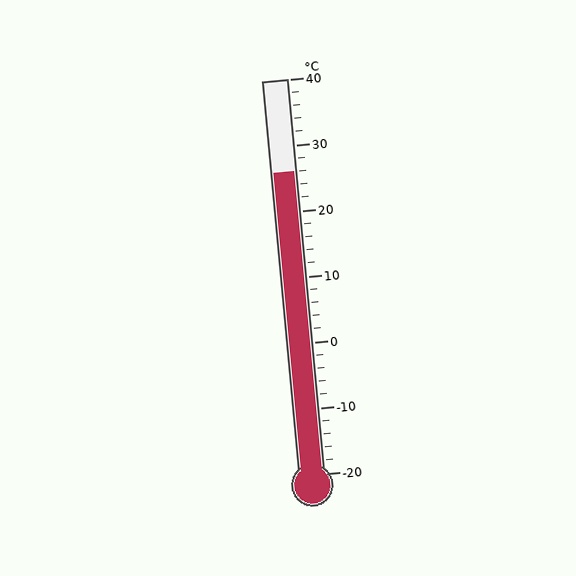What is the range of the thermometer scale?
The thermometer scale ranges from -20°C to 40°C.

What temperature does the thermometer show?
The thermometer shows approximately 26°C.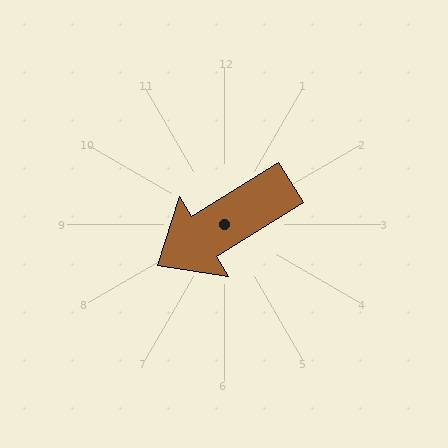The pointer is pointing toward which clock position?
Roughly 8 o'clock.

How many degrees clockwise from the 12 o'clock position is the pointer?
Approximately 238 degrees.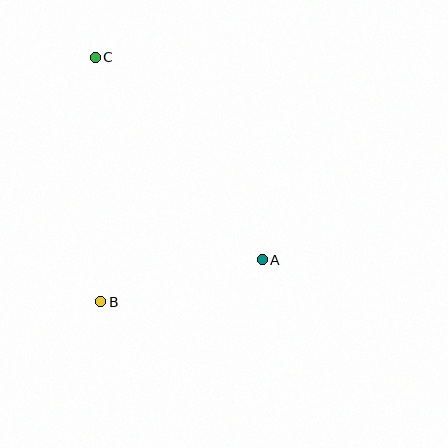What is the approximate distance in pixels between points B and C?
The distance between B and C is approximately 245 pixels.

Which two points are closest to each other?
Points A and B are closest to each other.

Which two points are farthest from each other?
Points A and C are farthest from each other.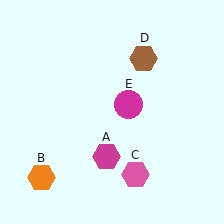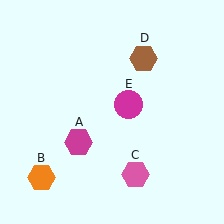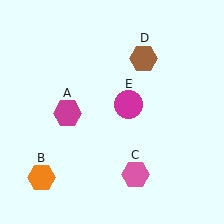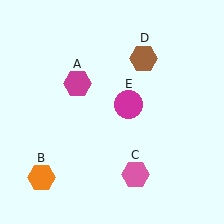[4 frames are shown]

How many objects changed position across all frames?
1 object changed position: magenta hexagon (object A).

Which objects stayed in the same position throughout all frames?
Orange hexagon (object B) and pink hexagon (object C) and brown hexagon (object D) and magenta circle (object E) remained stationary.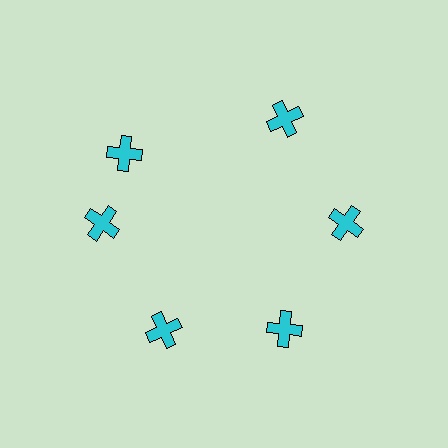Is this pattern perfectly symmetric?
No. The 6 cyan crosses are arranged in a ring, but one element near the 11 o'clock position is rotated out of alignment along the ring, breaking the 6-fold rotational symmetry.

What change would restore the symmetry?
The symmetry would be restored by rotating it back into even spacing with its neighbors so that all 6 crosses sit at equal angles and equal distance from the center.